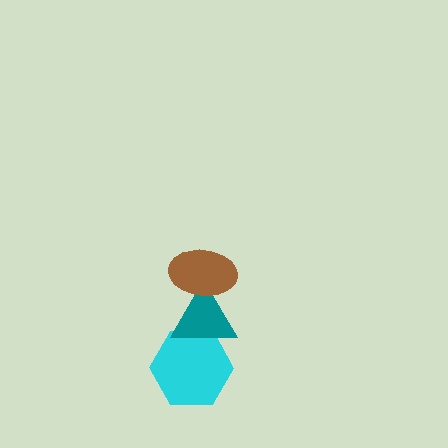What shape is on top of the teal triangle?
The brown ellipse is on top of the teal triangle.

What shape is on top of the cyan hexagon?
The teal triangle is on top of the cyan hexagon.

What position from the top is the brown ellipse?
The brown ellipse is 1st from the top.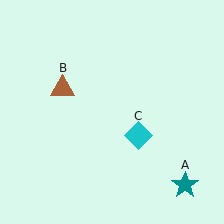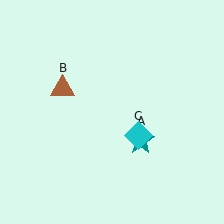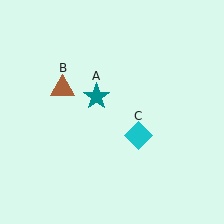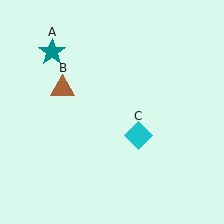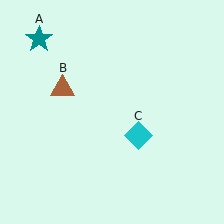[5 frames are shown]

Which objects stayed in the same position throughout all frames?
Brown triangle (object B) and cyan diamond (object C) remained stationary.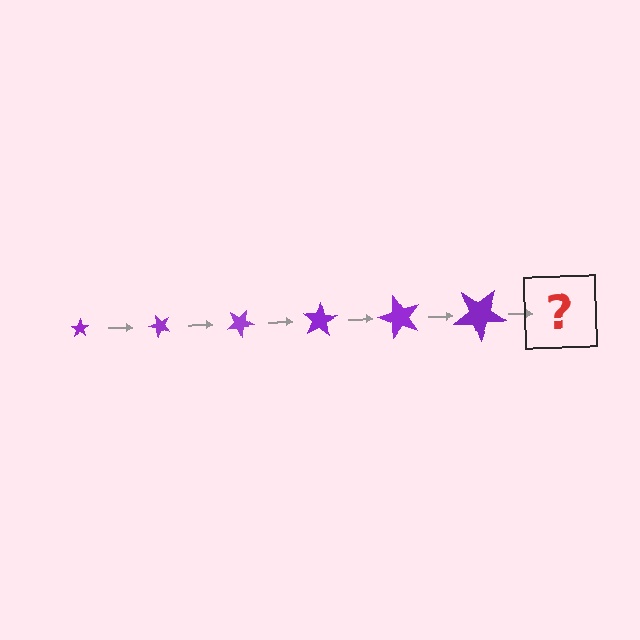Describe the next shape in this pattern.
It should be a star, larger than the previous one and rotated 300 degrees from the start.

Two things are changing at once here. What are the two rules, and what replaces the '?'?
The two rules are that the star grows larger each step and it rotates 50 degrees each step. The '?' should be a star, larger than the previous one and rotated 300 degrees from the start.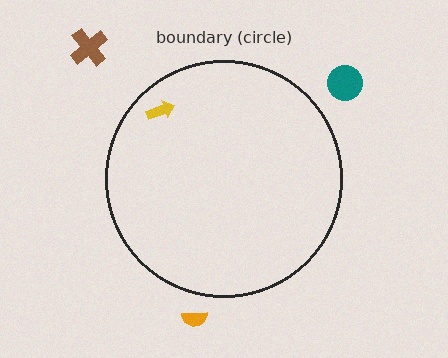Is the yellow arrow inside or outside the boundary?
Inside.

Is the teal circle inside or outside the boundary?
Outside.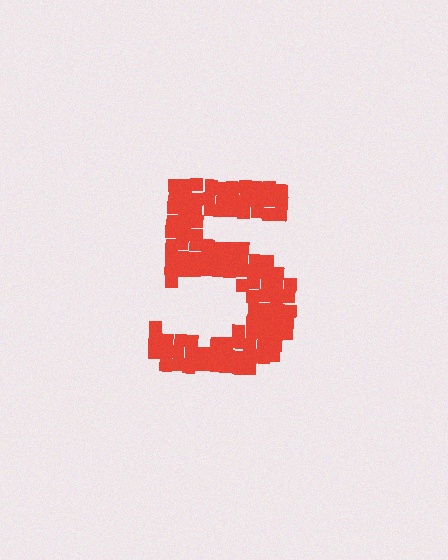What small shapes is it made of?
It is made of small squares.